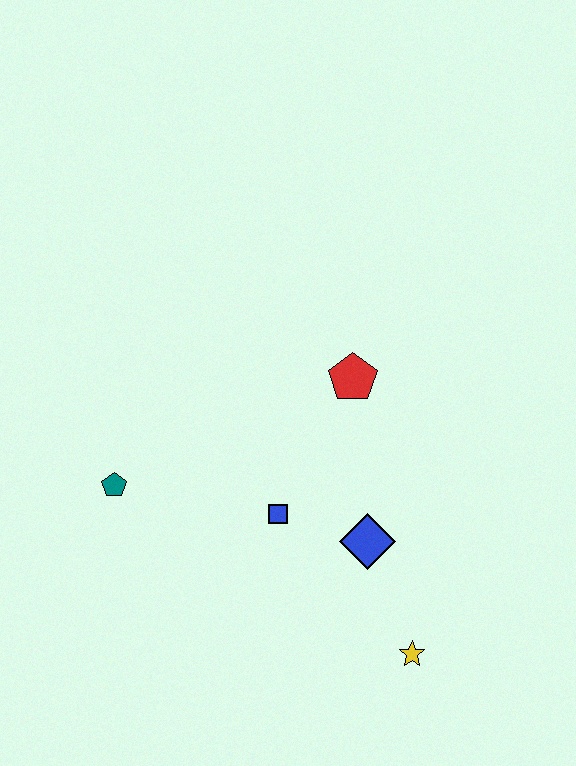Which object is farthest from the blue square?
The yellow star is farthest from the blue square.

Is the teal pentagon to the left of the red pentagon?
Yes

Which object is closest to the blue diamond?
The blue square is closest to the blue diamond.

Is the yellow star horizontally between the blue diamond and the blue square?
No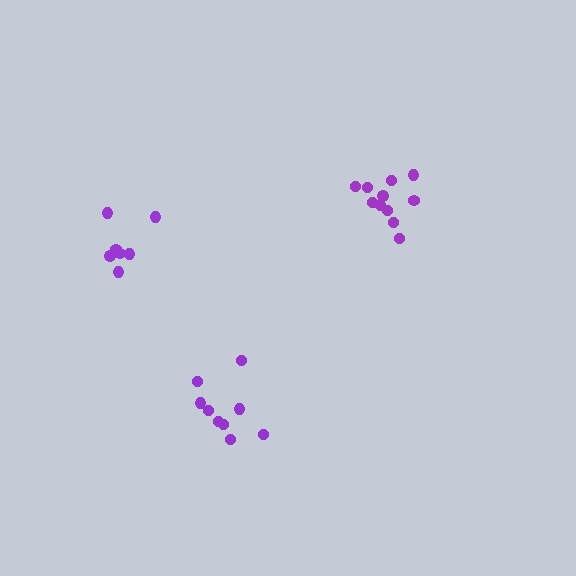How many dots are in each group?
Group 1: 7 dots, Group 2: 11 dots, Group 3: 9 dots (27 total).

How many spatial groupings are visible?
There are 3 spatial groupings.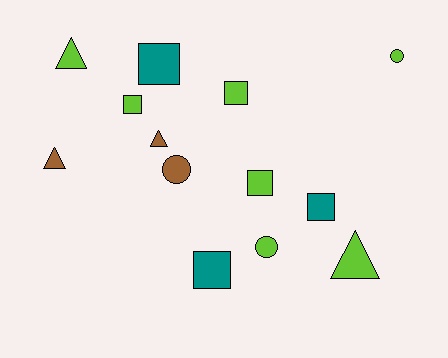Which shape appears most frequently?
Square, with 6 objects.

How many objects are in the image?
There are 13 objects.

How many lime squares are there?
There are 3 lime squares.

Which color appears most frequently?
Lime, with 7 objects.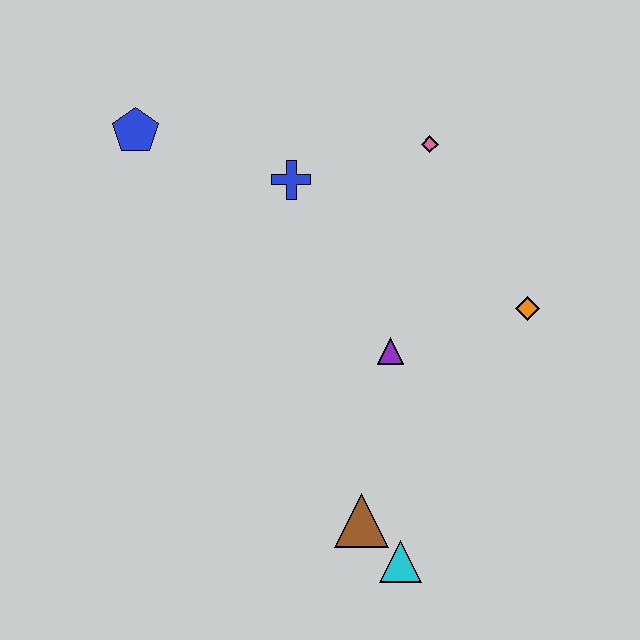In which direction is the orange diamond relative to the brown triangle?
The orange diamond is above the brown triangle.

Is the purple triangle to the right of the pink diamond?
No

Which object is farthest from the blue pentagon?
The cyan triangle is farthest from the blue pentagon.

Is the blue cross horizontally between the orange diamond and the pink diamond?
No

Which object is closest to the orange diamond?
The purple triangle is closest to the orange diamond.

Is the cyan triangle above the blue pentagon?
No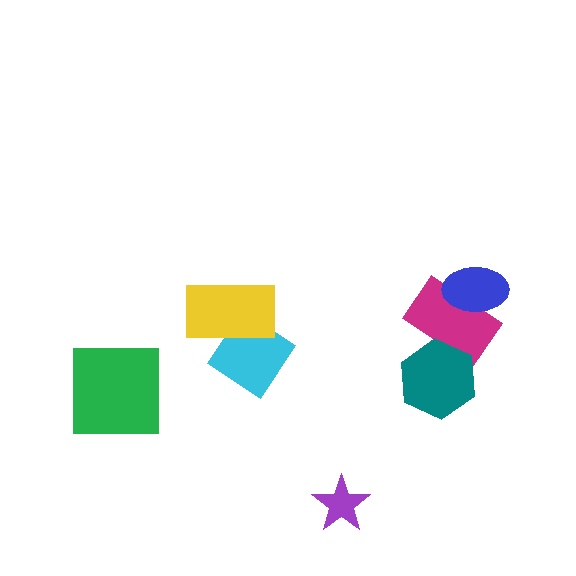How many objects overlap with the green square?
0 objects overlap with the green square.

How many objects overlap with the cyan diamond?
1 object overlaps with the cyan diamond.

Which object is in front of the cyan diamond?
The yellow rectangle is in front of the cyan diamond.